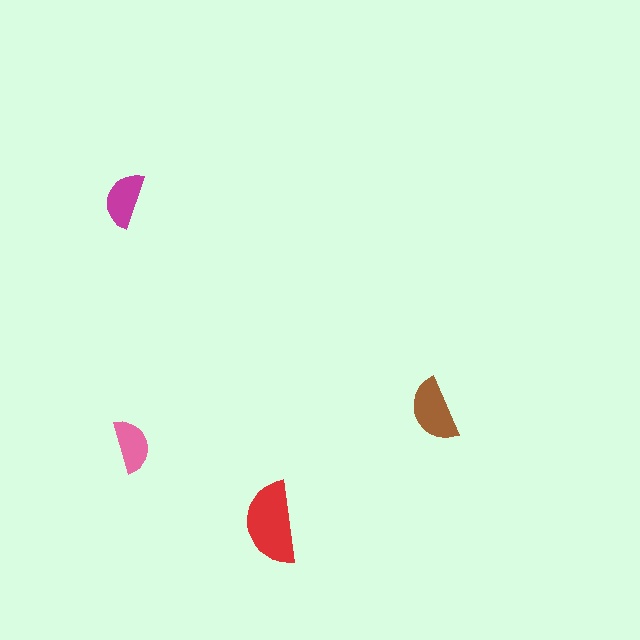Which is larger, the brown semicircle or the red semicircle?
The red one.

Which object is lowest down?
The red semicircle is bottommost.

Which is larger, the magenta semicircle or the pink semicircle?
The magenta one.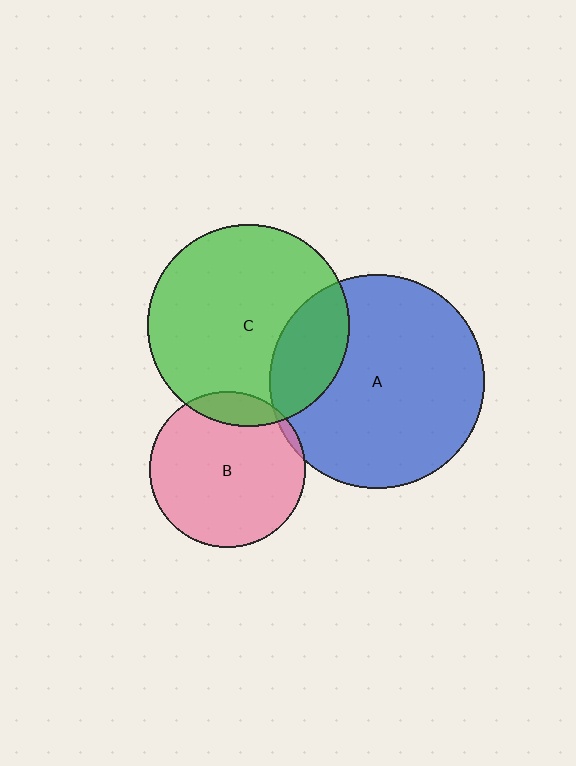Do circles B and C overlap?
Yes.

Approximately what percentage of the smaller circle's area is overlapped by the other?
Approximately 10%.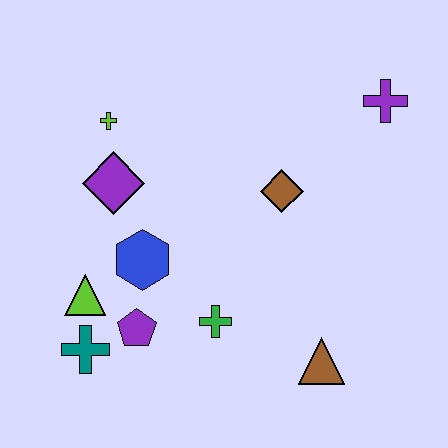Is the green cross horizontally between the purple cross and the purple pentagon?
Yes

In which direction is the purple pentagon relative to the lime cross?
The purple pentagon is below the lime cross.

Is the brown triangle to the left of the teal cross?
No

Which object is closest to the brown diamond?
The purple cross is closest to the brown diamond.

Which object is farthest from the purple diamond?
The purple cross is farthest from the purple diamond.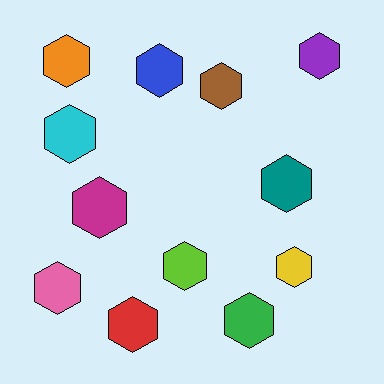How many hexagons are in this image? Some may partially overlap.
There are 12 hexagons.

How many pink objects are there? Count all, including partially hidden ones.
There is 1 pink object.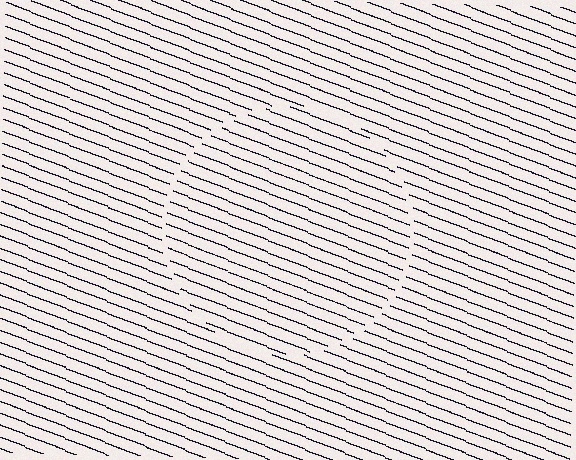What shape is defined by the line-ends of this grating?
An illusory circle. The interior of the shape contains the same grating, shifted by half a period — the contour is defined by the phase discontinuity where line-ends from the inner and outer gratings abut.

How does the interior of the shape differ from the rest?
The interior of the shape contains the same grating, shifted by half a period — the contour is defined by the phase discontinuity where line-ends from the inner and outer gratings abut.